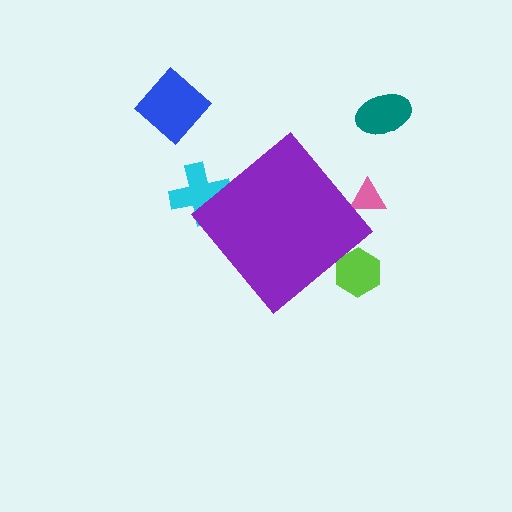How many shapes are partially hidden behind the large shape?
3 shapes are partially hidden.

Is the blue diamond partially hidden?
No, the blue diamond is fully visible.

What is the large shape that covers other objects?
A purple diamond.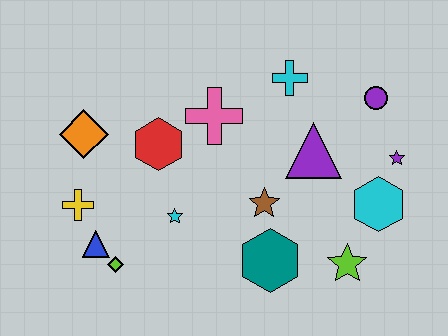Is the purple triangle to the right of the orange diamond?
Yes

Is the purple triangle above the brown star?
Yes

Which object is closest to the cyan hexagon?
The purple star is closest to the cyan hexagon.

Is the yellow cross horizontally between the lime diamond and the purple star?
No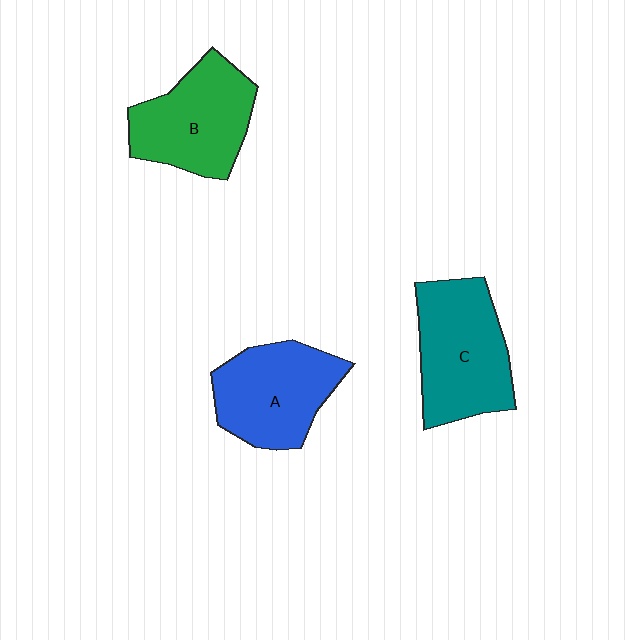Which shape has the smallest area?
Shape A (blue).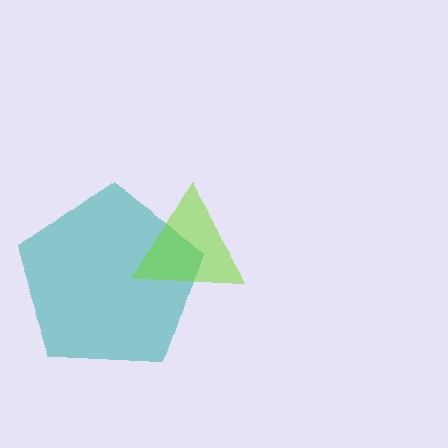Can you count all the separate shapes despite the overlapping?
Yes, there are 2 separate shapes.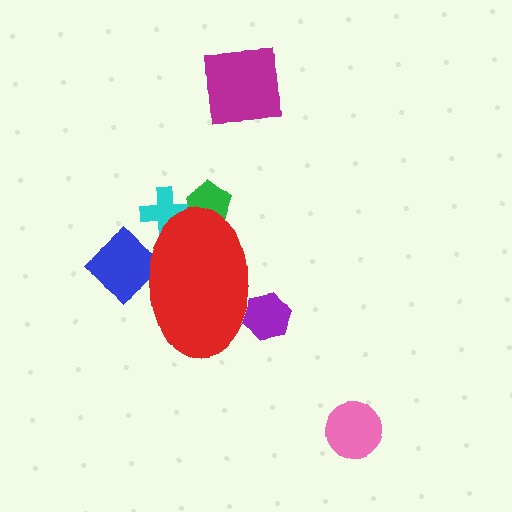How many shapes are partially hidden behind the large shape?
4 shapes are partially hidden.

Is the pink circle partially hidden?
No, the pink circle is fully visible.